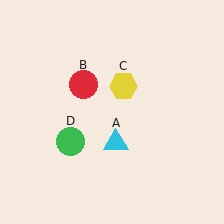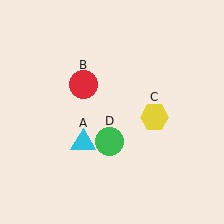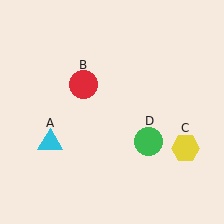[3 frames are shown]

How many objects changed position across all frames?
3 objects changed position: cyan triangle (object A), yellow hexagon (object C), green circle (object D).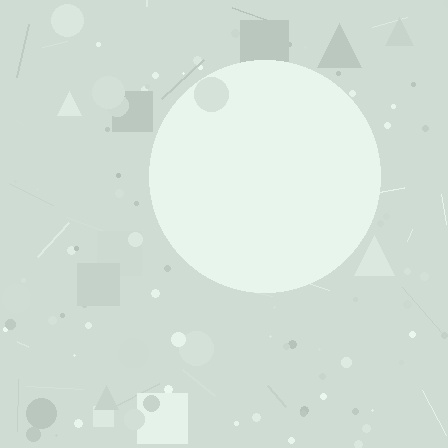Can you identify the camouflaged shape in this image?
The camouflaged shape is a circle.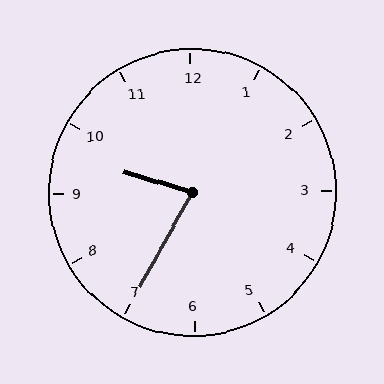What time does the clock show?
9:35.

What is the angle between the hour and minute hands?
Approximately 78 degrees.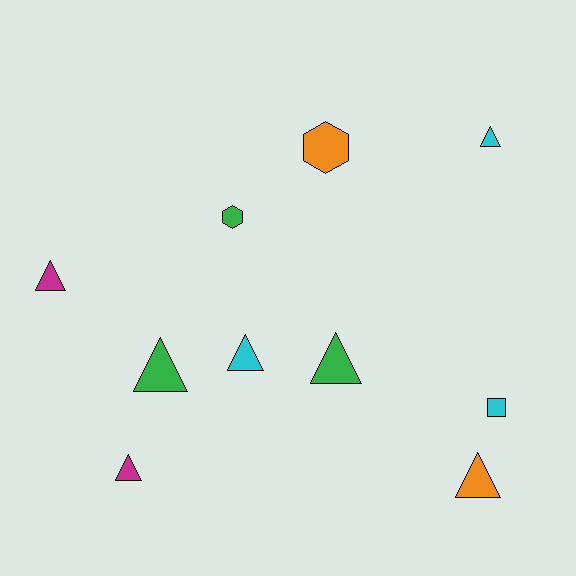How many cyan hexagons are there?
There are no cyan hexagons.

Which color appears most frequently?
Cyan, with 3 objects.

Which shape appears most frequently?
Triangle, with 7 objects.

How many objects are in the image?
There are 10 objects.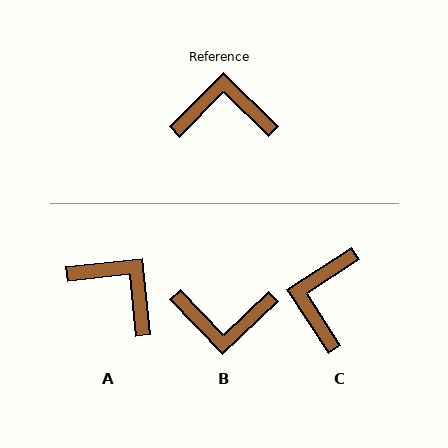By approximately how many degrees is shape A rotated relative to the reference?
Approximately 39 degrees clockwise.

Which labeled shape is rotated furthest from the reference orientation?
B, about 178 degrees away.